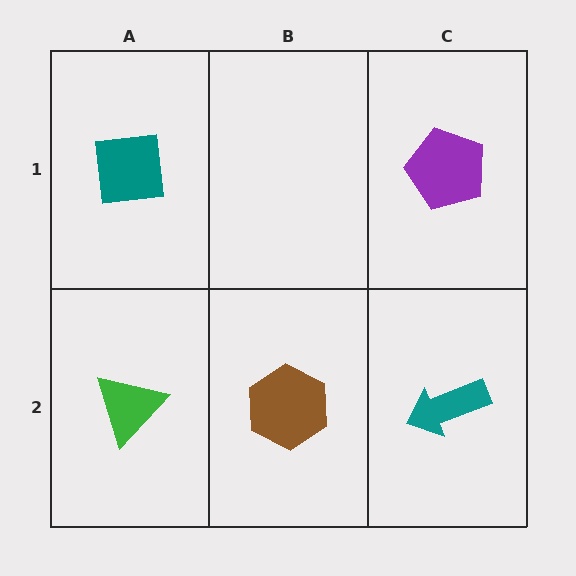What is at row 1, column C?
A purple pentagon.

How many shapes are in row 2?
3 shapes.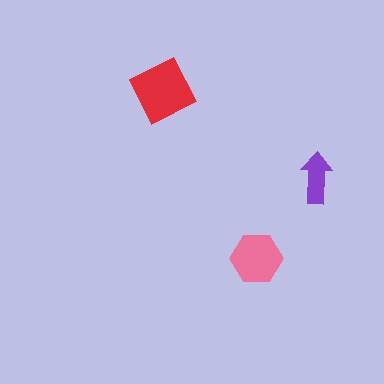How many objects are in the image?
There are 3 objects in the image.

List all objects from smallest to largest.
The purple arrow, the pink hexagon, the red diamond.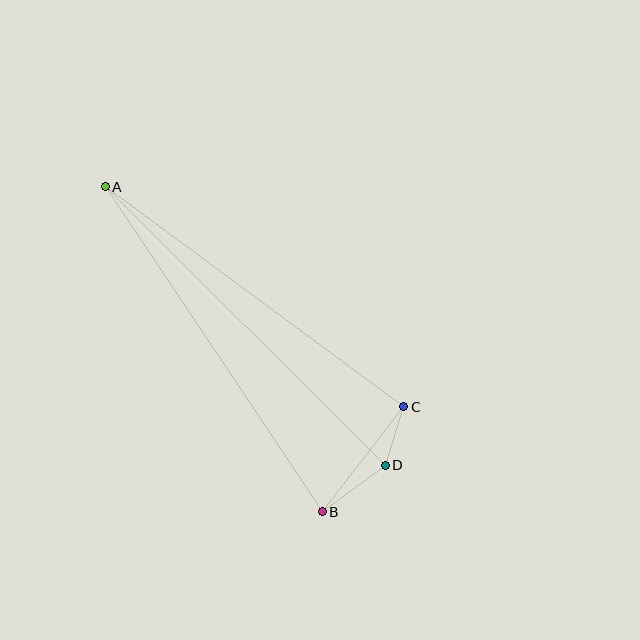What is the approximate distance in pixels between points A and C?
The distance between A and C is approximately 371 pixels.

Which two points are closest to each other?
Points C and D are closest to each other.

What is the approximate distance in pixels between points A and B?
The distance between A and B is approximately 391 pixels.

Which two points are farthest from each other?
Points A and D are farthest from each other.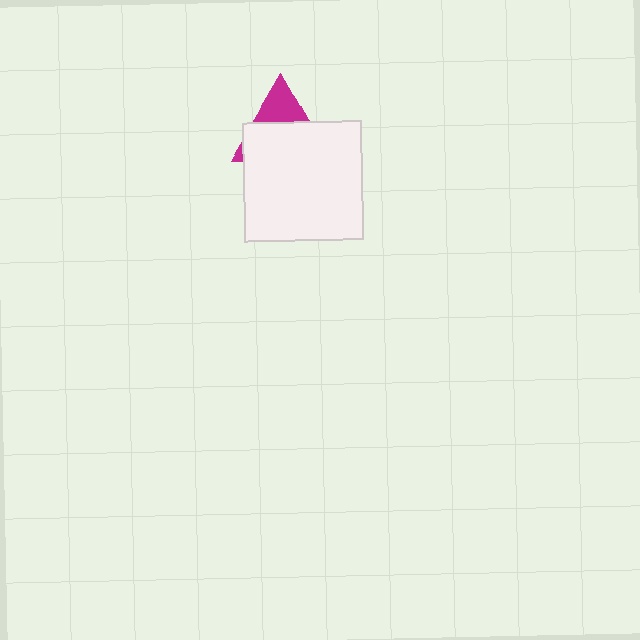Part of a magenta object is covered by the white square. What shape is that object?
It is a triangle.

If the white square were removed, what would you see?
You would see the complete magenta triangle.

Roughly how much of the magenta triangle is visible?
A small part of it is visible (roughly 35%).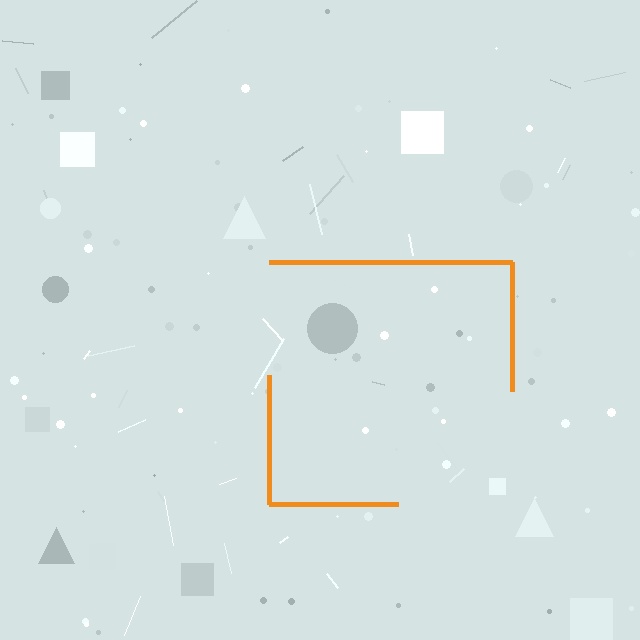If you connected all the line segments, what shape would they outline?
They would outline a square.